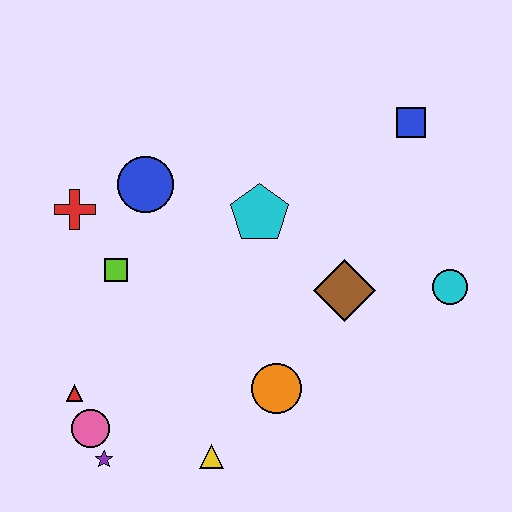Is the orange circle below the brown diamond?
Yes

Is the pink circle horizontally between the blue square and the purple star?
No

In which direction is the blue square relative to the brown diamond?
The blue square is above the brown diamond.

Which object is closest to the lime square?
The red cross is closest to the lime square.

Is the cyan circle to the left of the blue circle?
No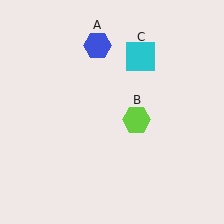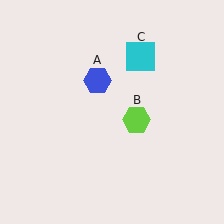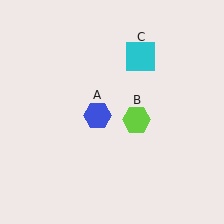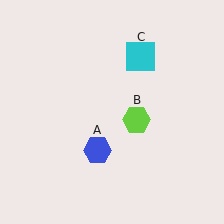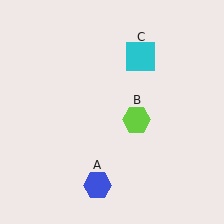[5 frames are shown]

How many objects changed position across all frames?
1 object changed position: blue hexagon (object A).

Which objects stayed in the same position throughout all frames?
Lime hexagon (object B) and cyan square (object C) remained stationary.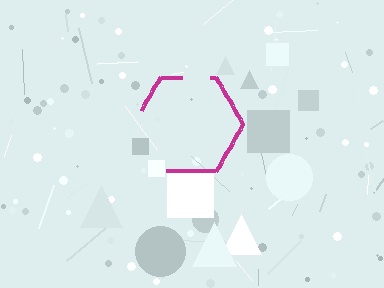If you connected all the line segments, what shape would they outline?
They would outline a hexagon.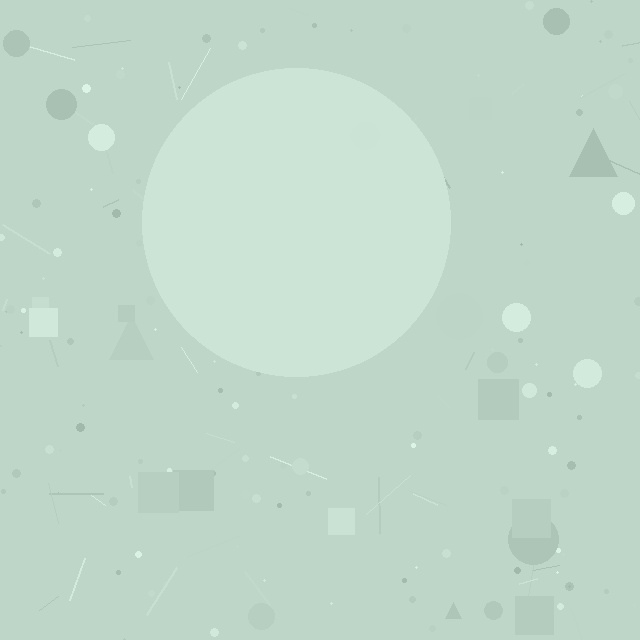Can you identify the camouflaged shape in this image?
The camouflaged shape is a circle.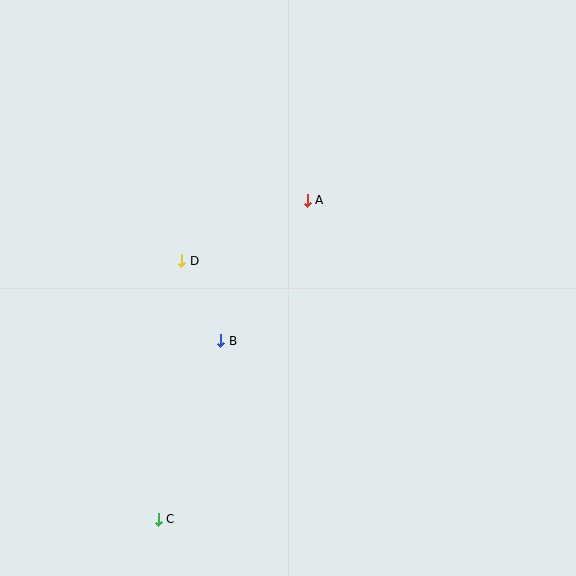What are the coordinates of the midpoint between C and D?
The midpoint between C and D is at (170, 390).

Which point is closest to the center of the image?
Point B at (221, 341) is closest to the center.